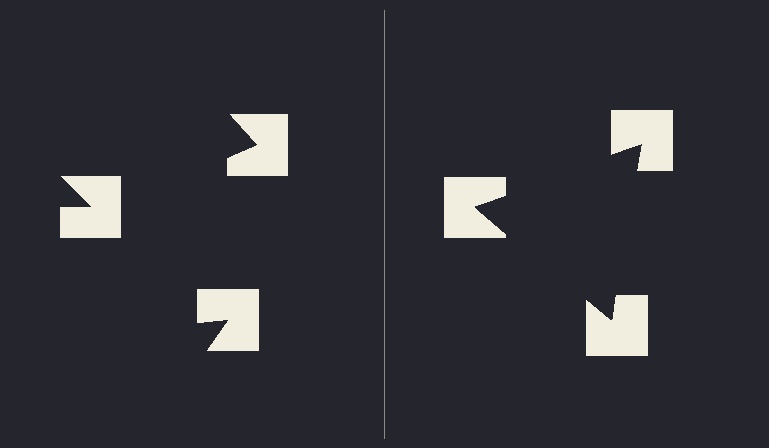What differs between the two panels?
The notched squares are positioned identically on both sides; only the wedge orientations differ. On the right they align to a triangle; on the left they are misaligned.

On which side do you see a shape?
An illusory triangle appears on the right side. On the left side the wedge cuts are rotated, so no coherent shape forms.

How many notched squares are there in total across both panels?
6 — 3 on each side.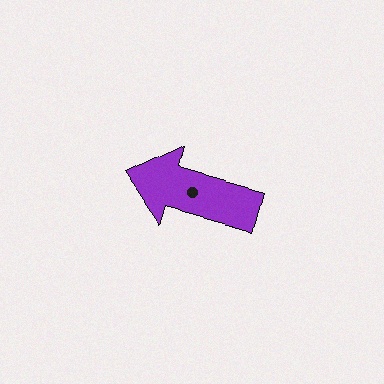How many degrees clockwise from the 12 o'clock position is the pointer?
Approximately 285 degrees.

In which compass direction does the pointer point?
West.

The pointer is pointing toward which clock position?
Roughly 10 o'clock.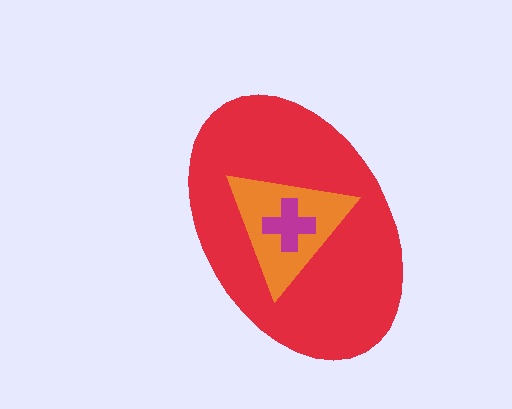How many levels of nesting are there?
3.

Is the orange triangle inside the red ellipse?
Yes.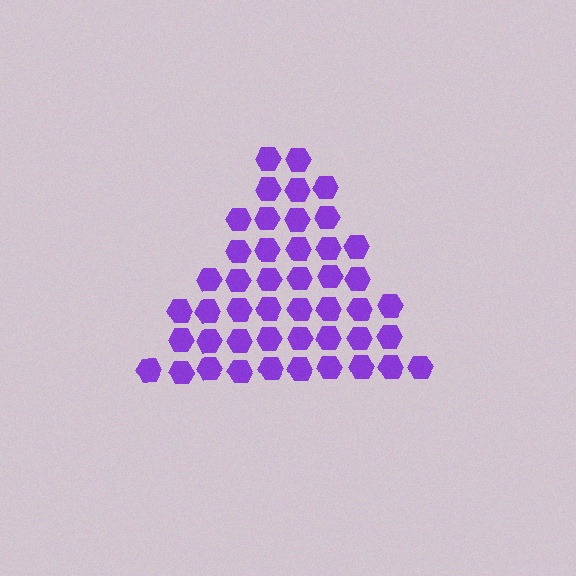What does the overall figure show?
The overall figure shows a triangle.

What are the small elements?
The small elements are hexagons.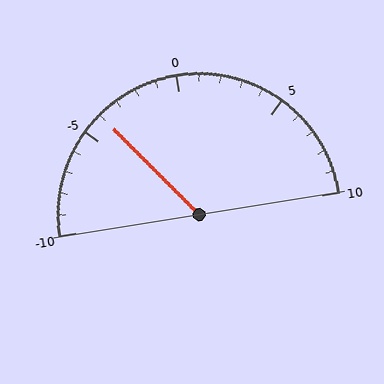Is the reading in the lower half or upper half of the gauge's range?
The reading is in the lower half of the range (-10 to 10).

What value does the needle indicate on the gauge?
The needle indicates approximately -4.